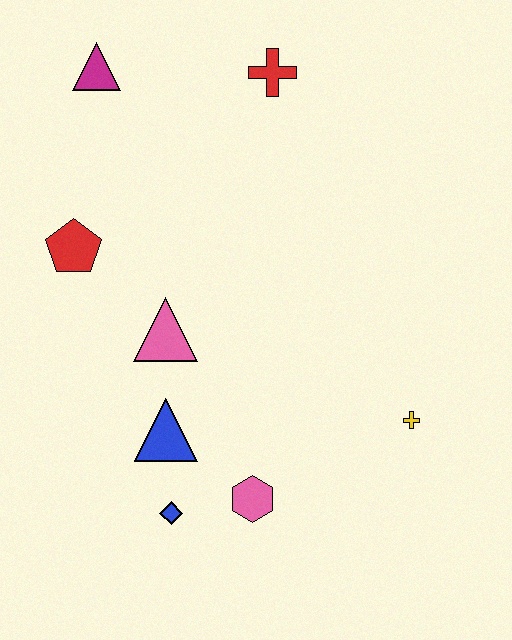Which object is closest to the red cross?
The magenta triangle is closest to the red cross.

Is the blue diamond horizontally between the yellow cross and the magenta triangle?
Yes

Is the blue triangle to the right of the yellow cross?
No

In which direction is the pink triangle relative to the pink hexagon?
The pink triangle is above the pink hexagon.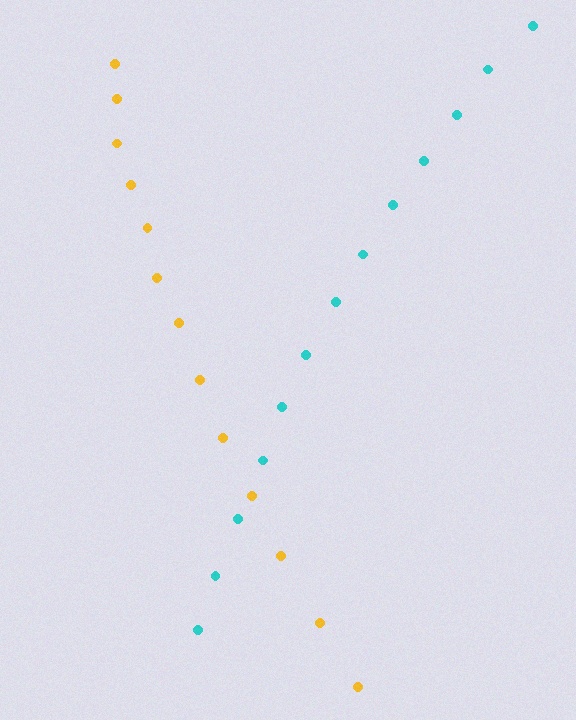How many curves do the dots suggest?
There are 2 distinct paths.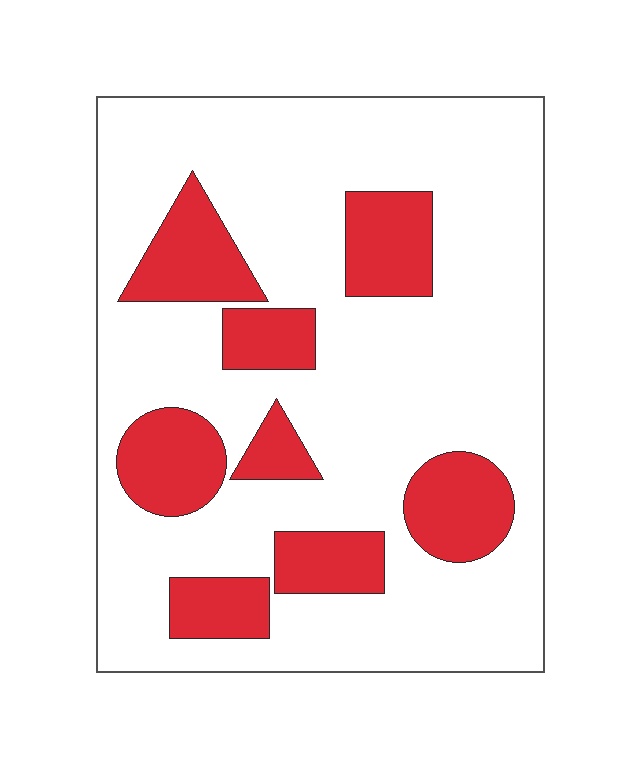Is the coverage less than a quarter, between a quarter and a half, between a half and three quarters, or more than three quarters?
Less than a quarter.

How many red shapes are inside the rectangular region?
8.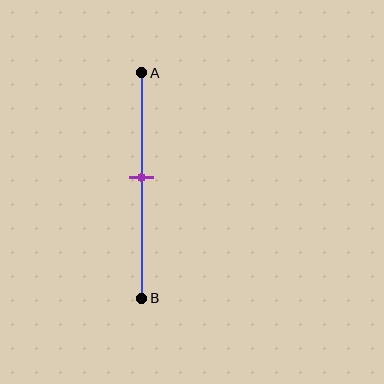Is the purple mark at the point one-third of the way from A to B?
No, the mark is at about 45% from A, not at the 33% one-third point.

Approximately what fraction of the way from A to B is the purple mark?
The purple mark is approximately 45% of the way from A to B.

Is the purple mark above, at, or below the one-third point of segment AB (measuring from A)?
The purple mark is below the one-third point of segment AB.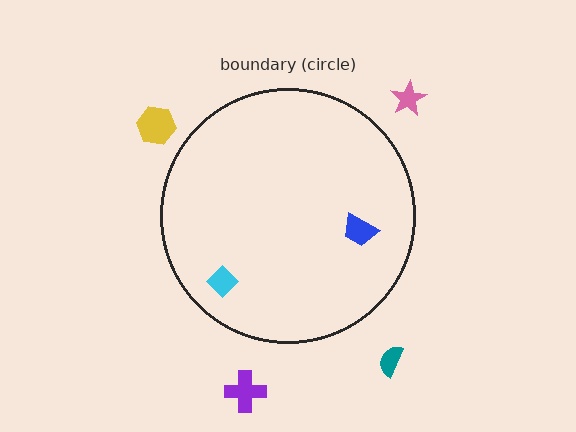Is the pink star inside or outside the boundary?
Outside.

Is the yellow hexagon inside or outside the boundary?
Outside.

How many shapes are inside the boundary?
2 inside, 4 outside.